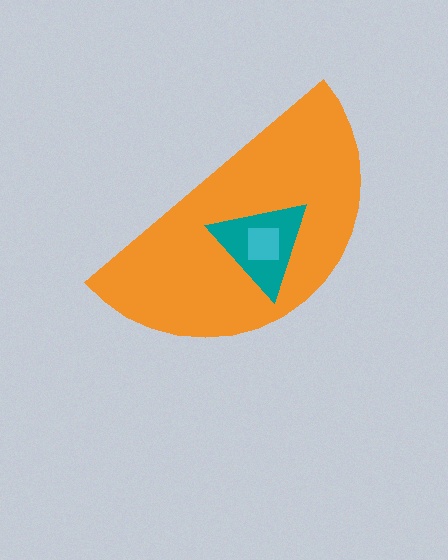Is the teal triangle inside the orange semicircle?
Yes.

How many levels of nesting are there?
3.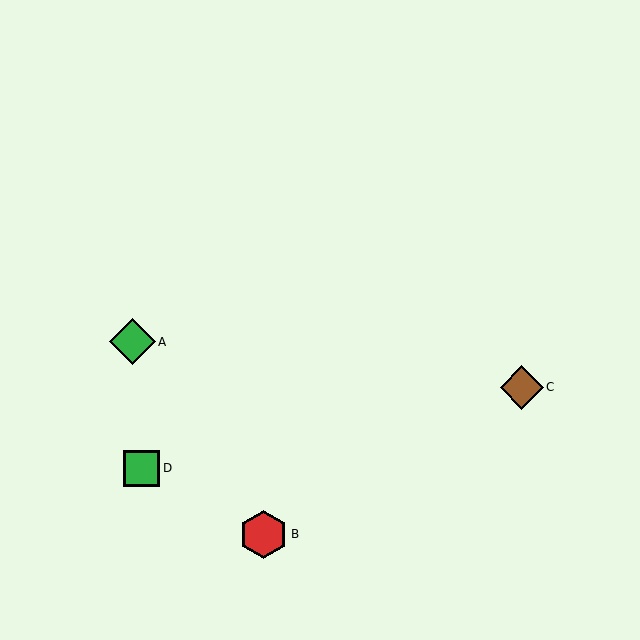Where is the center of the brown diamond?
The center of the brown diamond is at (522, 387).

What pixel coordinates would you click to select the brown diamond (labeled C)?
Click at (522, 387) to select the brown diamond C.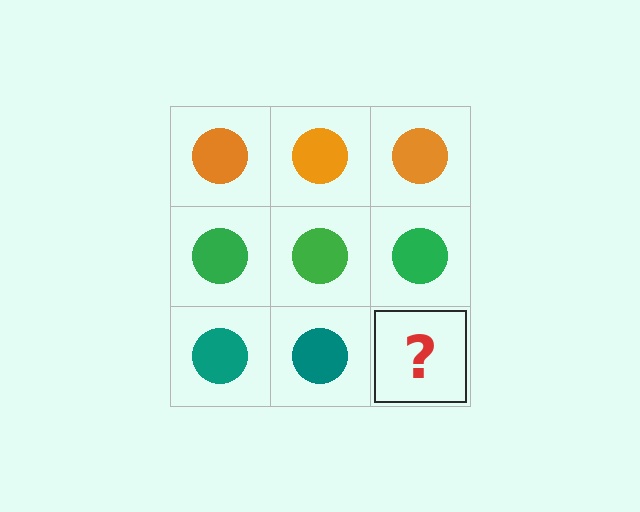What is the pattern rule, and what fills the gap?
The rule is that each row has a consistent color. The gap should be filled with a teal circle.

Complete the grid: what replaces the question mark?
The question mark should be replaced with a teal circle.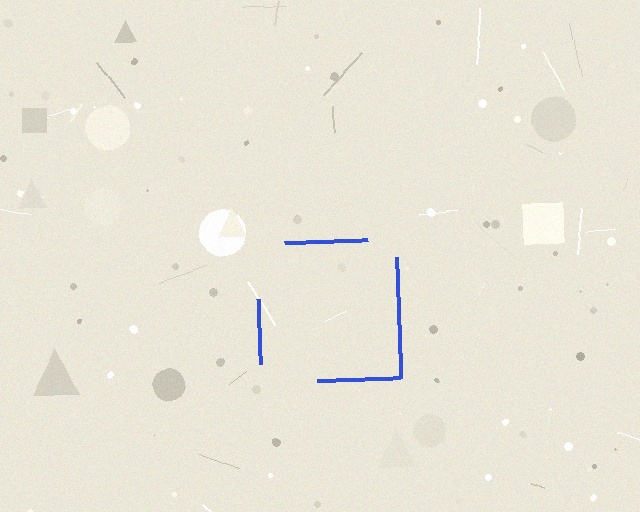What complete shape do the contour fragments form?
The contour fragments form a square.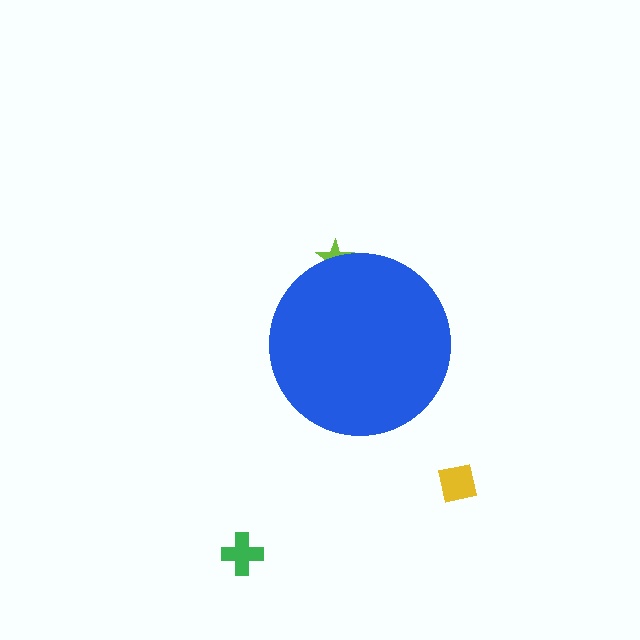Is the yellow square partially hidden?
No, the yellow square is fully visible.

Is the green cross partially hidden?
No, the green cross is fully visible.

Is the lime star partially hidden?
Yes, the lime star is partially hidden behind the blue circle.